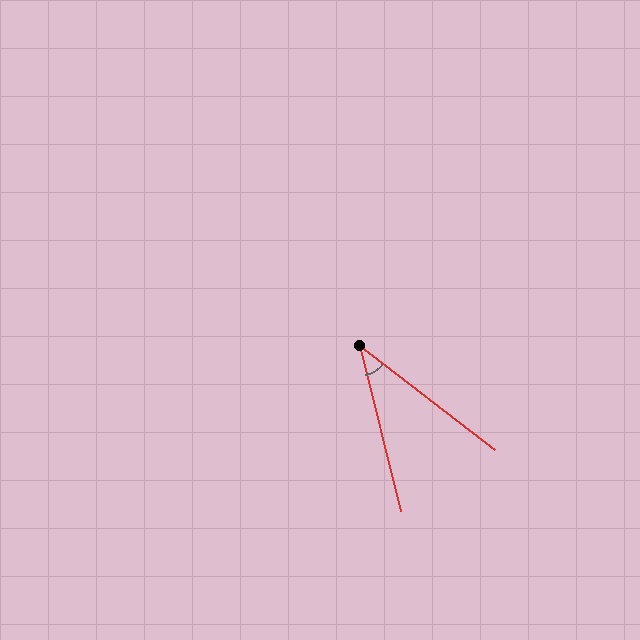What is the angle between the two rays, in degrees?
Approximately 39 degrees.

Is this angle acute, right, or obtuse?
It is acute.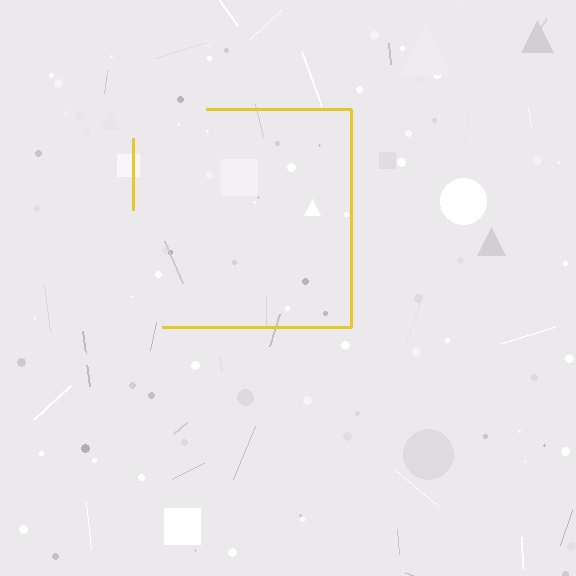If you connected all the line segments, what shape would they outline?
They would outline a square.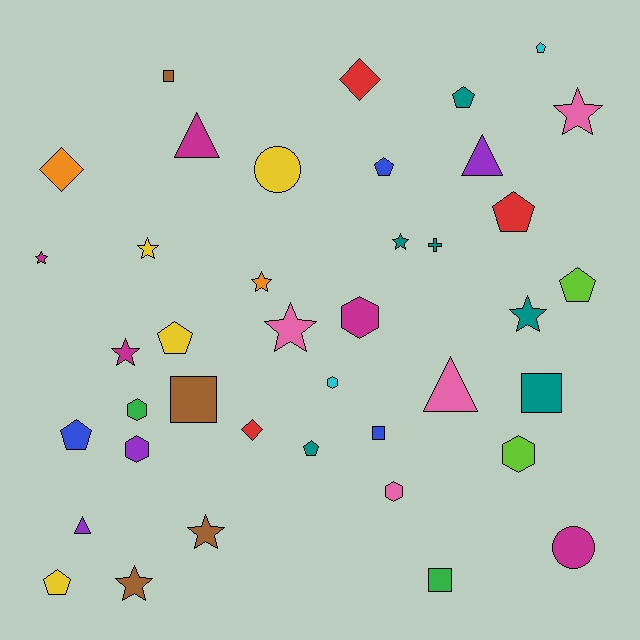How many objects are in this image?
There are 40 objects.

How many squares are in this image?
There are 5 squares.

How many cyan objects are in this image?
There are 2 cyan objects.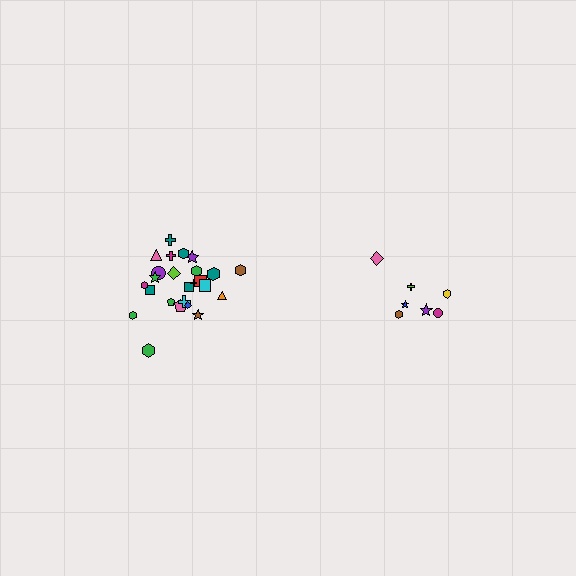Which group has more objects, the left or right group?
The left group.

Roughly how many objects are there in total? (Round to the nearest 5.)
Roughly 30 objects in total.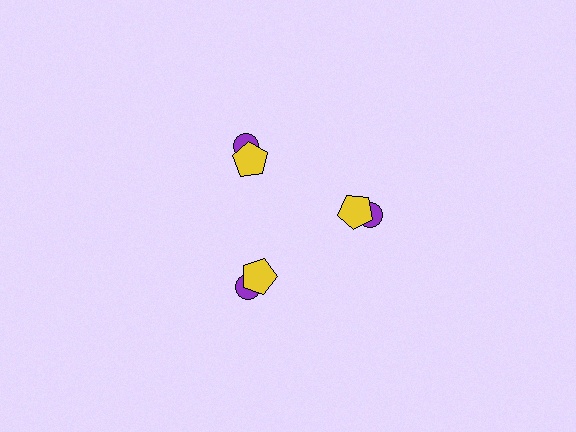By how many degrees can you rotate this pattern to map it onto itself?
The pattern maps onto itself every 120 degrees of rotation.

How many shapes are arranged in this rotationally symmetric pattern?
There are 6 shapes, arranged in 3 groups of 2.